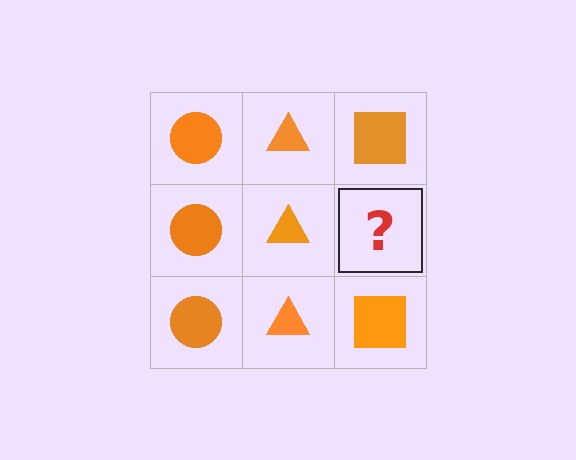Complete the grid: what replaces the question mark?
The question mark should be replaced with an orange square.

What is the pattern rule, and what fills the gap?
The rule is that each column has a consistent shape. The gap should be filled with an orange square.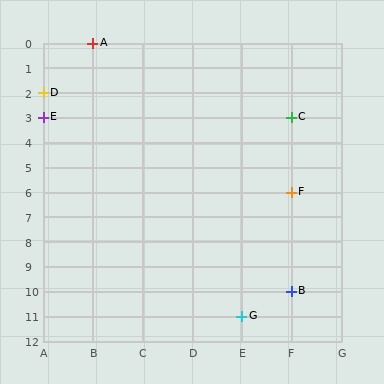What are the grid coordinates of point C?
Point C is at grid coordinates (F, 3).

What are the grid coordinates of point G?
Point G is at grid coordinates (E, 11).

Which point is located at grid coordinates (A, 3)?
Point E is at (A, 3).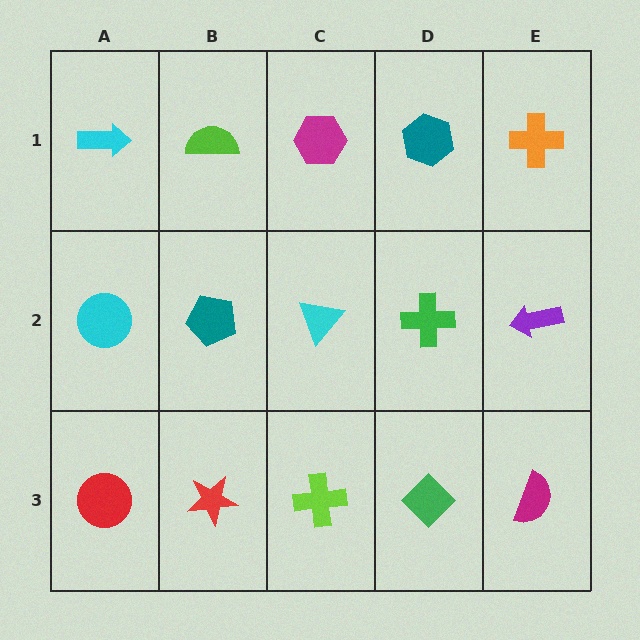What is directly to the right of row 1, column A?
A lime semicircle.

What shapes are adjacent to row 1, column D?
A green cross (row 2, column D), a magenta hexagon (row 1, column C), an orange cross (row 1, column E).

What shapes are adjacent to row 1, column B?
A teal pentagon (row 2, column B), a cyan arrow (row 1, column A), a magenta hexagon (row 1, column C).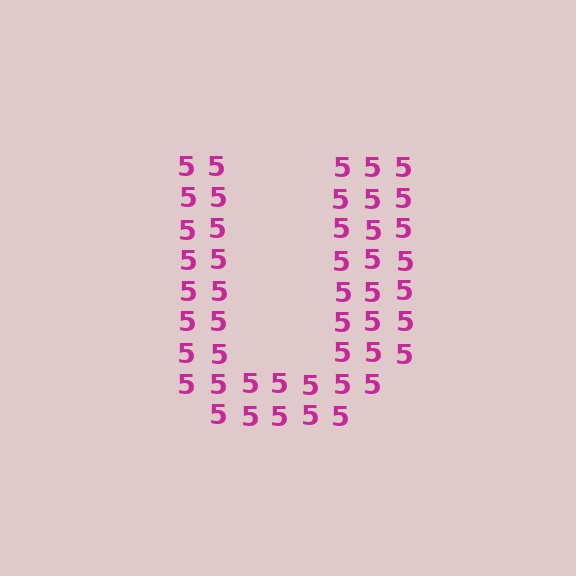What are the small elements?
The small elements are digit 5's.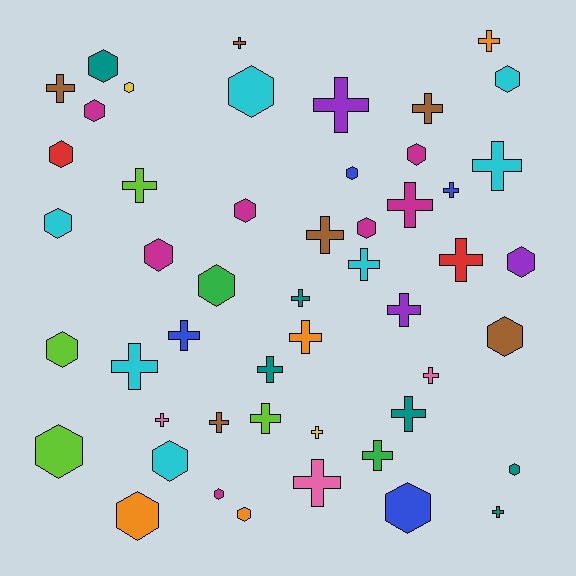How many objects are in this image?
There are 50 objects.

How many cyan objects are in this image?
There are 7 cyan objects.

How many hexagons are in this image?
There are 23 hexagons.